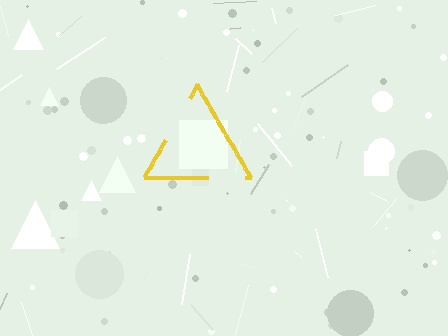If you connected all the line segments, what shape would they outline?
They would outline a triangle.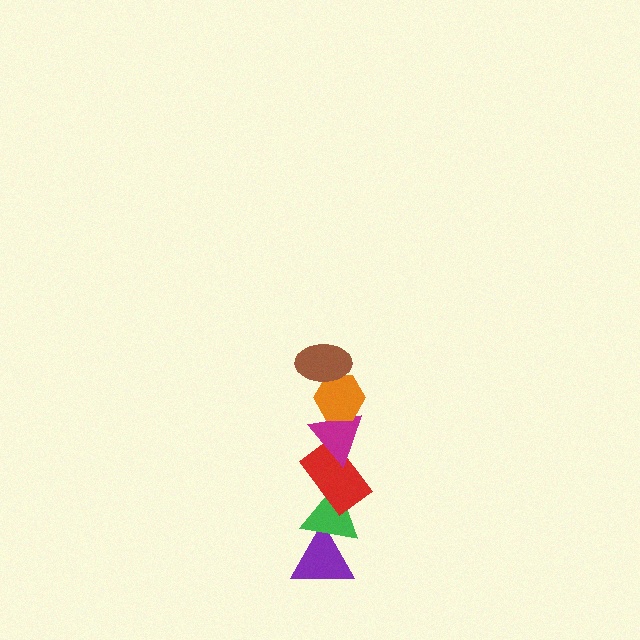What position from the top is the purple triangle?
The purple triangle is 6th from the top.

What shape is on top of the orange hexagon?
The brown ellipse is on top of the orange hexagon.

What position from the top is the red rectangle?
The red rectangle is 4th from the top.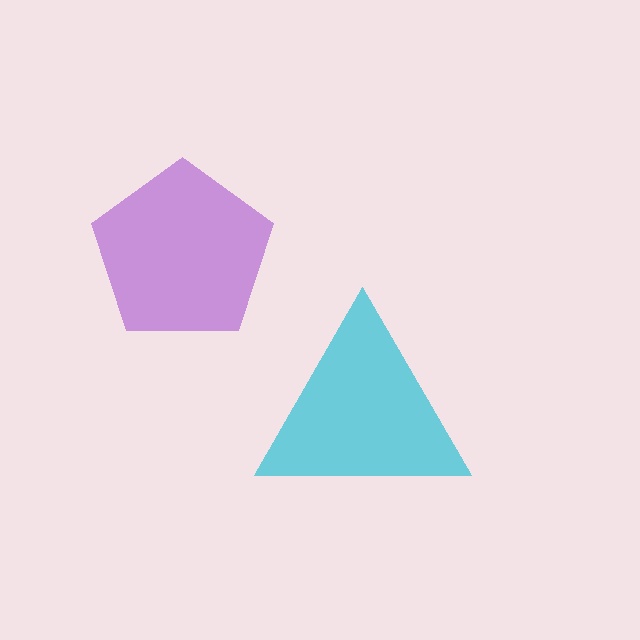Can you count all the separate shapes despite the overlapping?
Yes, there are 2 separate shapes.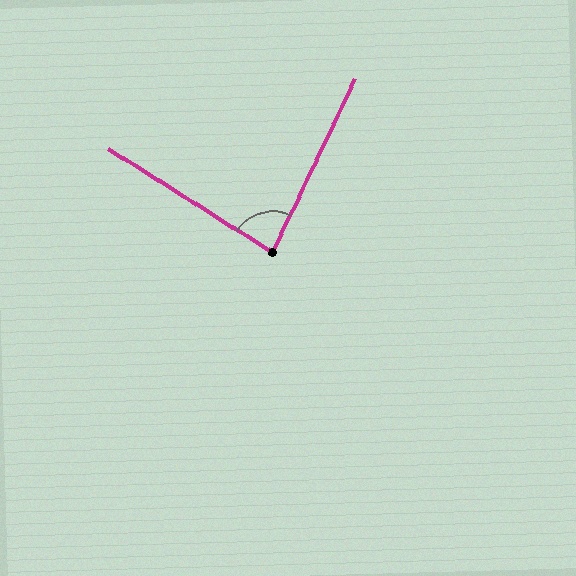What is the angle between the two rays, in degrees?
Approximately 83 degrees.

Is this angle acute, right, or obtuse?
It is acute.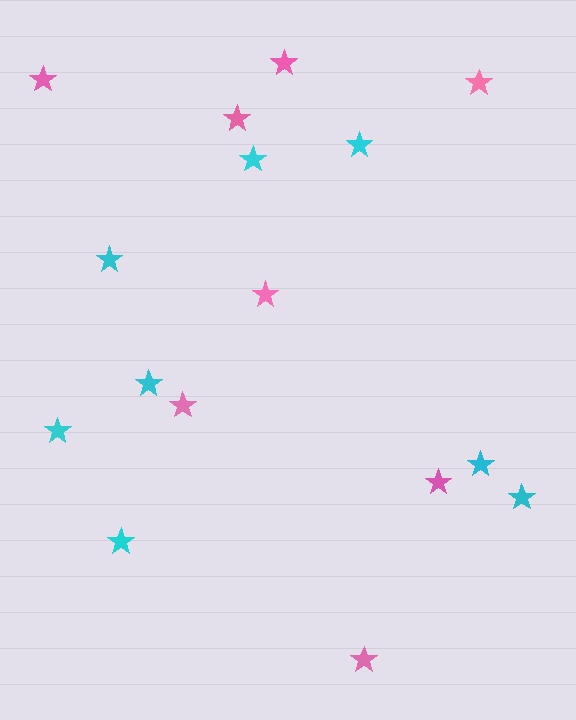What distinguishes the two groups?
There are 2 groups: one group of pink stars (8) and one group of cyan stars (8).